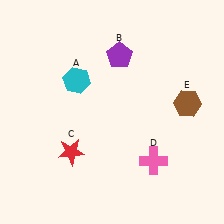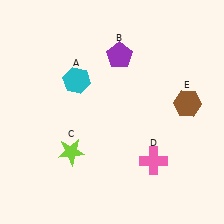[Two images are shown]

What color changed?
The star (C) changed from red in Image 1 to lime in Image 2.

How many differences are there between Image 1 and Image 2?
There is 1 difference between the two images.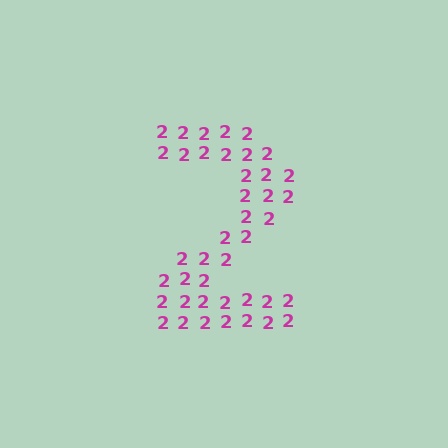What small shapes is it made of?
It is made of small digit 2's.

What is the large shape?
The large shape is the digit 2.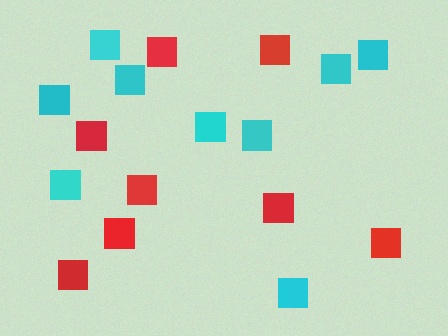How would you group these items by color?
There are 2 groups: one group of cyan squares (9) and one group of red squares (8).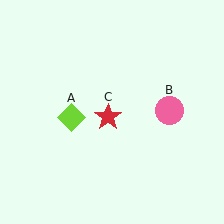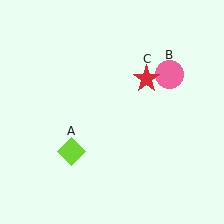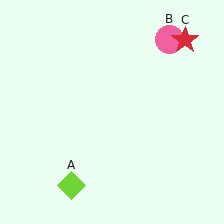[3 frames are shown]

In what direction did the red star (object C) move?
The red star (object C) moved up and to the right.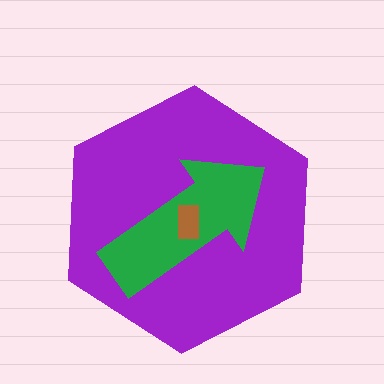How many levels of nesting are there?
3.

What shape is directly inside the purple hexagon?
The green arrow.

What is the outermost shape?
The purple hexagon.